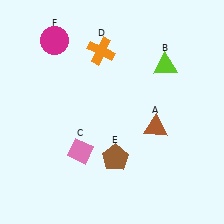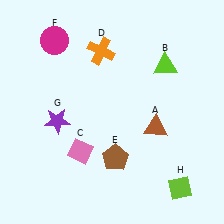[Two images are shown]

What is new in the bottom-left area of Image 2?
A purple star (G) was added in the bottom-left area of Image 2.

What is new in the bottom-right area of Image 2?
A lime diamond (H) was added in the bottom-right area of Image 2.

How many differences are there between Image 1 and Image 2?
There are 2 differences between the two images.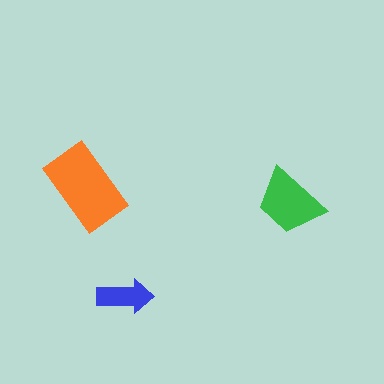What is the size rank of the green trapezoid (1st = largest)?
2nd.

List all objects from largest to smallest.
The orange rectangle, the green trapezoid, the blue arrow.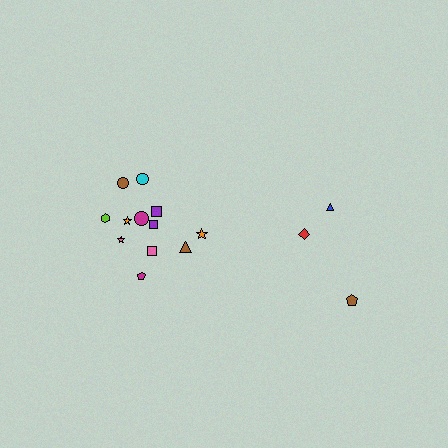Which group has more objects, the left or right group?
The left group.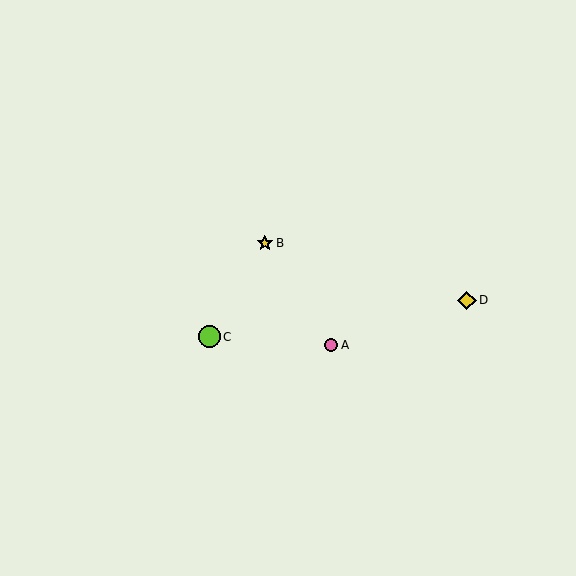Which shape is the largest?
The lime circle (labeled C) is the largest.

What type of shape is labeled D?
Shape D is a yellow diamond.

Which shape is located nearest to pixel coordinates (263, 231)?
The yellow star (labeled B) at (265, 243) is nearest to that location.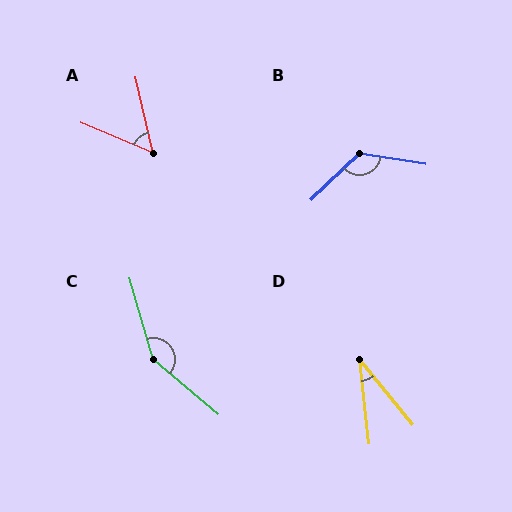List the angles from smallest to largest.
D (33°), A (54°), B (127°), C (146°).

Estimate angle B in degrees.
Approximately 127 degrees.